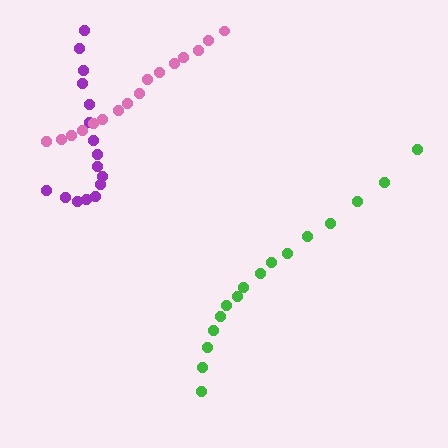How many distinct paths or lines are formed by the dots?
There are 3 distinct paths.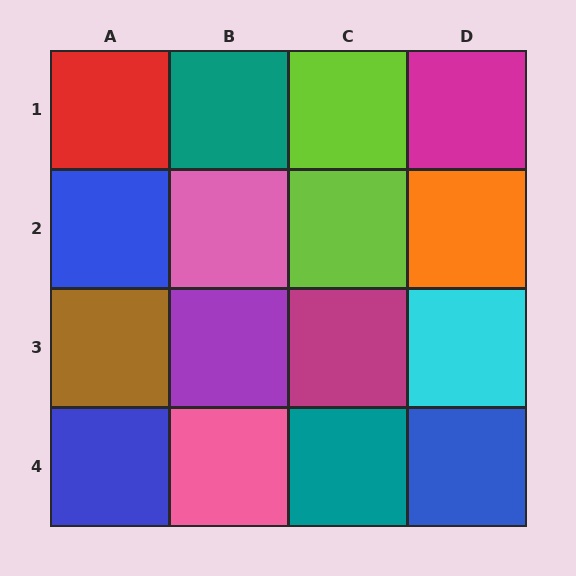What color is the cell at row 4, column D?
Blue.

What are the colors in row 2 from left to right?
Blue, pink, lime, orange.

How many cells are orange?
1 cell is orange.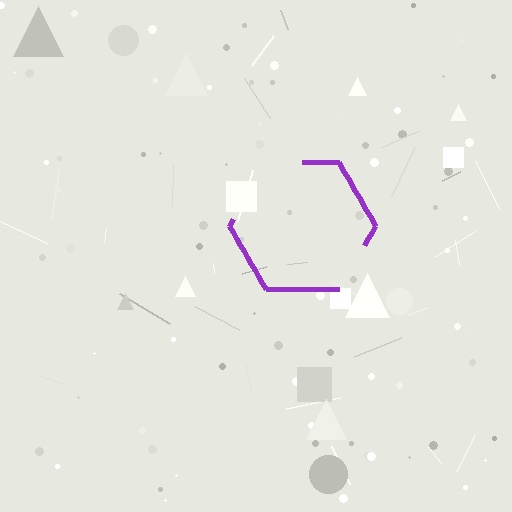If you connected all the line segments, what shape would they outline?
They would outline a hexagon.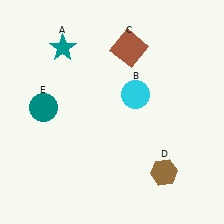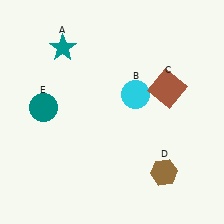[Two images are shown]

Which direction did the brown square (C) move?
The brown square (C) moved down.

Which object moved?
The brown square (C) moved down.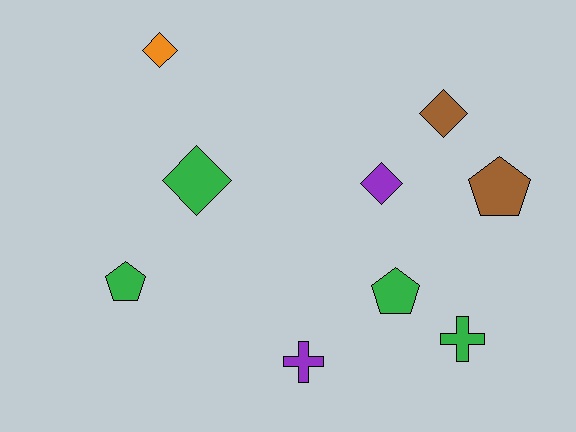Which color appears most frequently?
Green, with 4 objects.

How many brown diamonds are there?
There is 1 brown diamond.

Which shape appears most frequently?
Diamond, with 4 objects.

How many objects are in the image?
There are 9 objects.